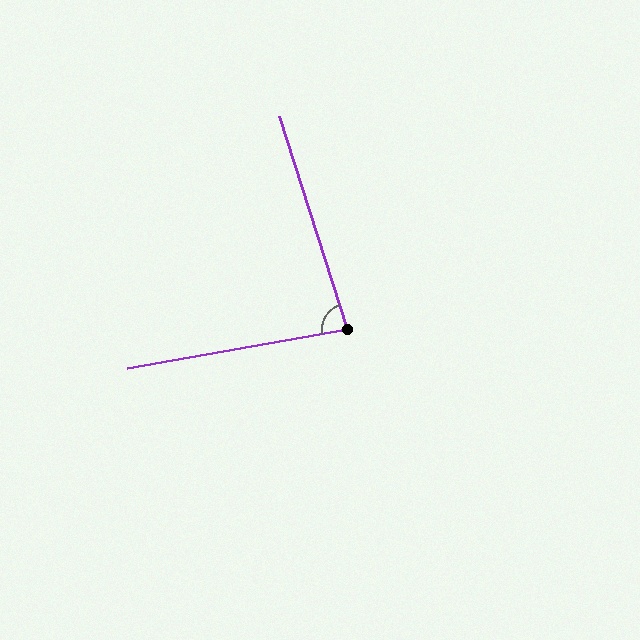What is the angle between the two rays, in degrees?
Approximately 83 degrees.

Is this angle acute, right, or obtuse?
It is acute.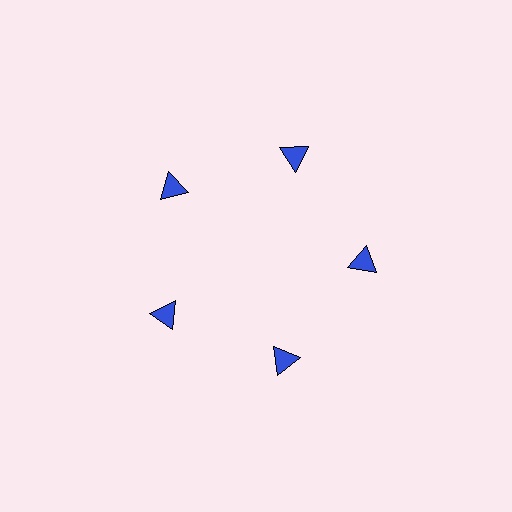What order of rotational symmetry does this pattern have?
This pattern has 5-fold rotational symmetry.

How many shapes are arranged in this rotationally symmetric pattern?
There are 5 shapes, arranged in 5 groups of 1.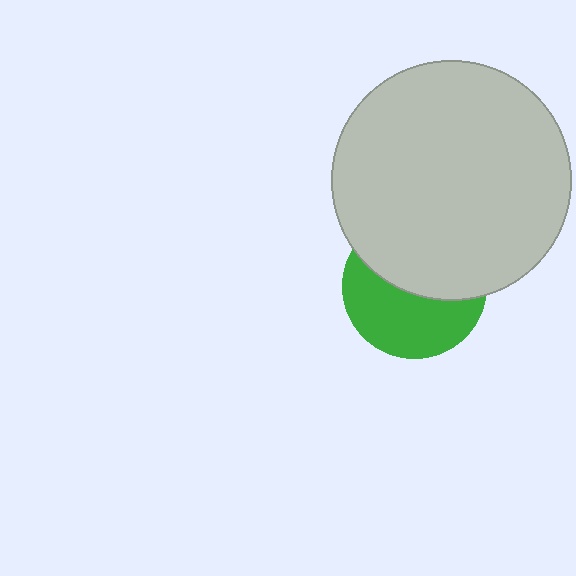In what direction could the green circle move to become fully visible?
The green circle could move down. That would shift it out from behind the light gray circle entirely.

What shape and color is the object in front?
The object in front is a light gray circle.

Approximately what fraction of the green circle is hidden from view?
Roughly 51% of the green circle is hidden behind the light gray circle.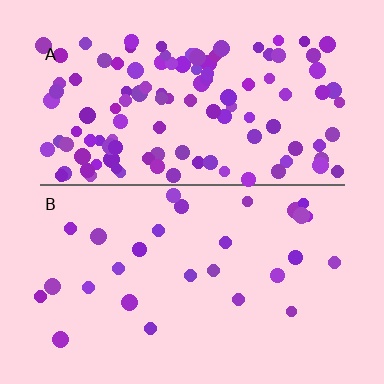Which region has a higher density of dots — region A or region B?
A (the top).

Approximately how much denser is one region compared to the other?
Approximately 4.1× — region A over region B.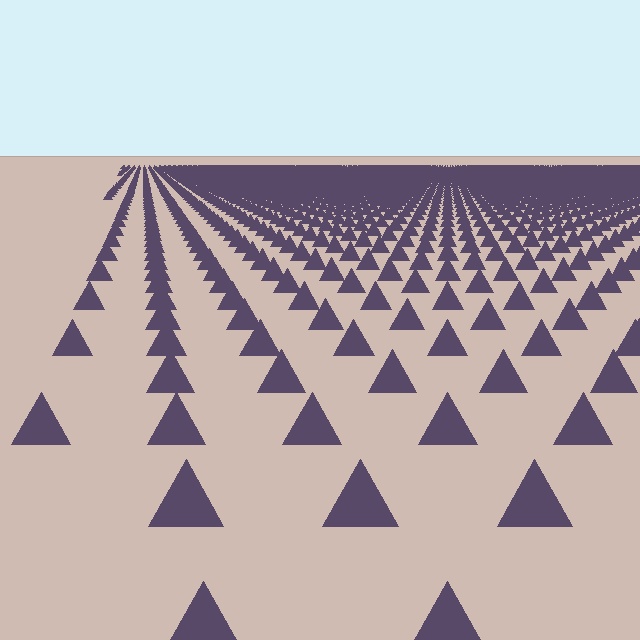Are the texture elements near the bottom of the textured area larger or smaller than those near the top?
Larger. Near the bottom, elements are closer to the viewer and appear at a bigger on-screen size.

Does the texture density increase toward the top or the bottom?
Density increases toward the top.